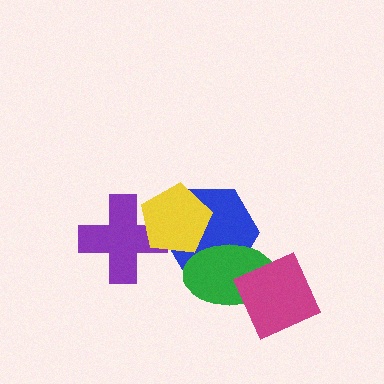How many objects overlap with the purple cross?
1 object overlaps with the purple cross.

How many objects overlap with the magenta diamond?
1 object overlaps with the magenta diamond.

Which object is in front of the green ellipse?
The magenta diamond is in front of the green ellipse.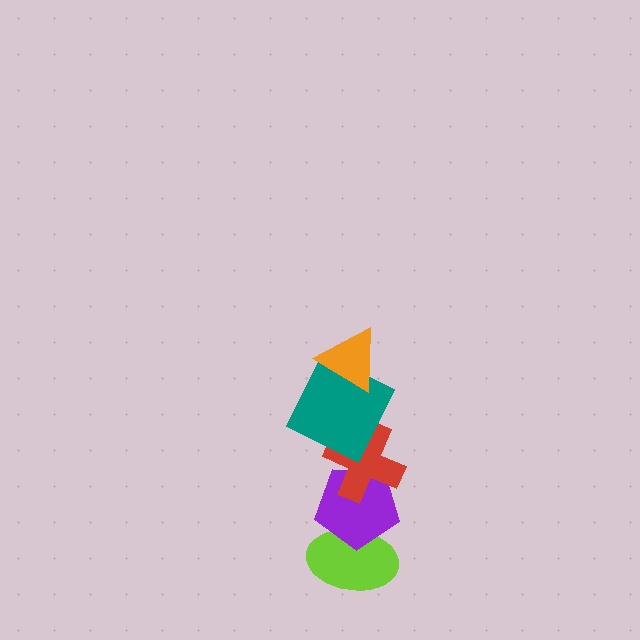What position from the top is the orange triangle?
The orange triangle is 1st from the top.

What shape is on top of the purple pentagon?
The red cross is on top of the purple pentagon.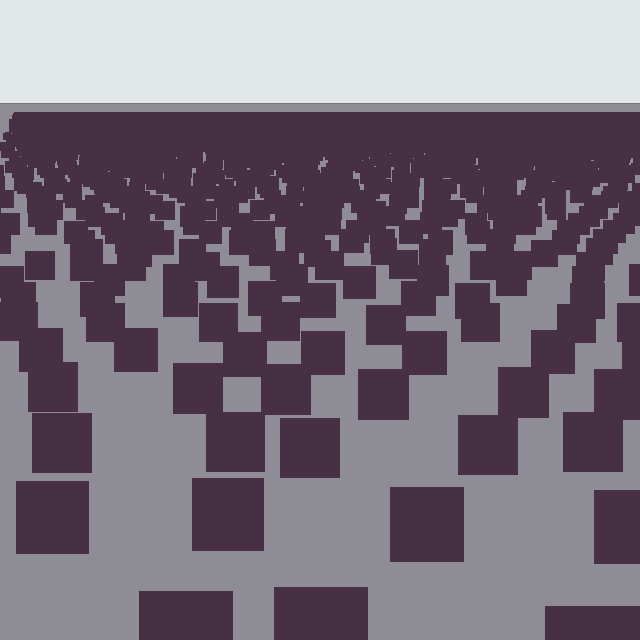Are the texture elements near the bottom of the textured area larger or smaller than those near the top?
Larger. Near the bottom, elements are closer to the viewer and appear at a bigger on-screen size.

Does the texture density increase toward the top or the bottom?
Density increases toward the top.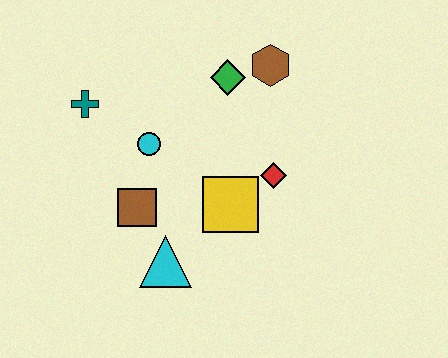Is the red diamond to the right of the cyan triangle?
Yes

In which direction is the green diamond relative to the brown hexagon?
The green diamond is to the left of the brown hexagon.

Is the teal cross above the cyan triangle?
Yes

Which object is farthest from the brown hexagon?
The cyan triangle is farthest from the brown hexagon.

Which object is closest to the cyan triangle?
The brown square is closest to the cyan triangle.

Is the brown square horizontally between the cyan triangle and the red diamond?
No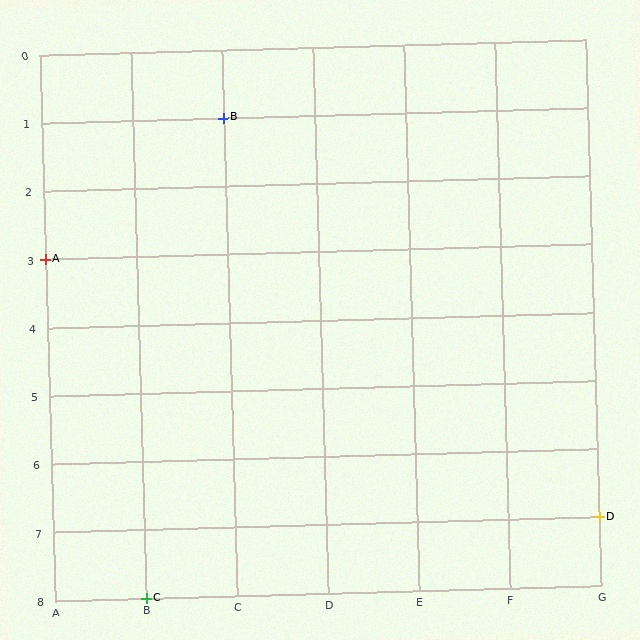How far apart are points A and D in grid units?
Points A and D are 6 columns and 4 rows apart (about 7.2 grid units diagonally).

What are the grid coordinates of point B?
Point B is at grid coordinates (C, 1).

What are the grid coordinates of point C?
Point C is at grid coordinates (B, 8).